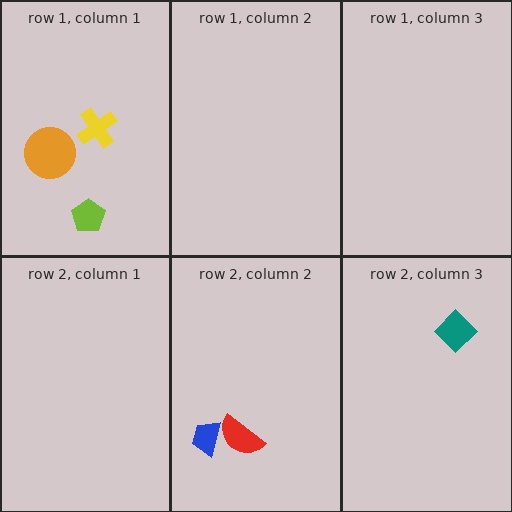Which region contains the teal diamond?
The row 2, column 3 region.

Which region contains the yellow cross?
The row 1, column 1 region.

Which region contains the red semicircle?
The row 2, column 2 region.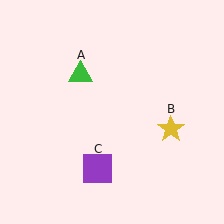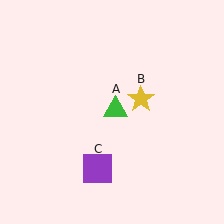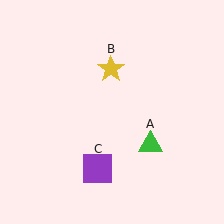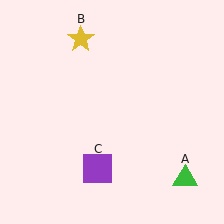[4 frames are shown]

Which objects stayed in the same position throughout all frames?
Purple square (object C) remained stationary.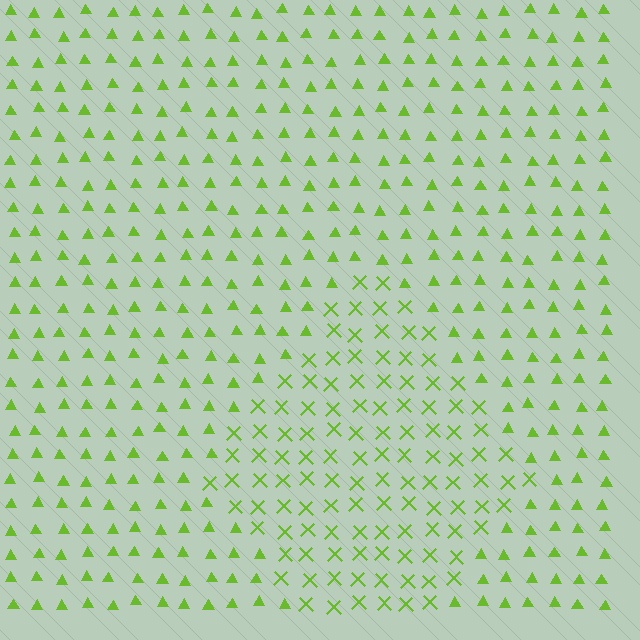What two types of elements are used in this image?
The image uses X marks inside the diamond region and triangles outside it.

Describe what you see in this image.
The image is filled with small lime elements arranged in a uniform grid. A diamond-shaped region contains X marks, while the surrounding area contains triangles. The boundary is defined purely by the change in element shape.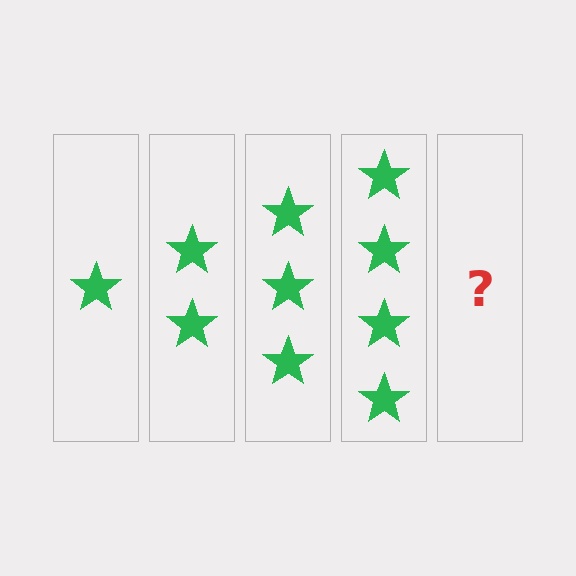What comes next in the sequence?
The next element should be 5 stars.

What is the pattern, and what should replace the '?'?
The pattern is that each step adds one more star. The '?' should be 5 stars.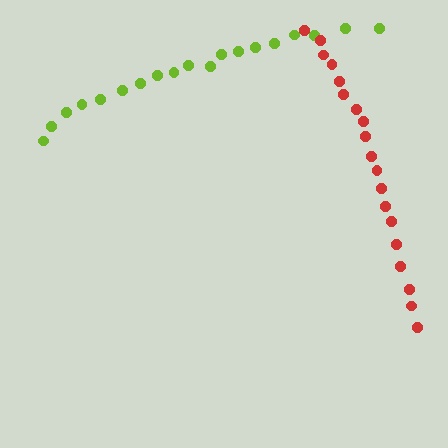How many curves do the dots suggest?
There are 2 distinct paths.